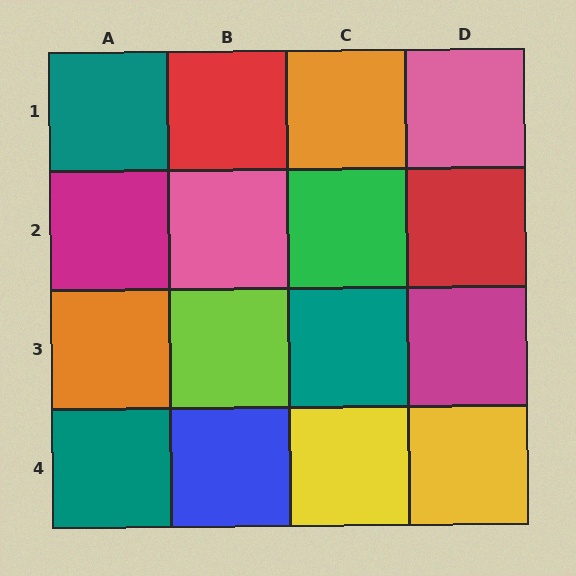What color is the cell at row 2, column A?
Magenta.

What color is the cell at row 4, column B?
Blue.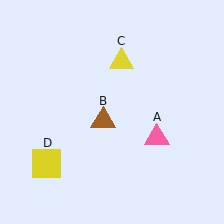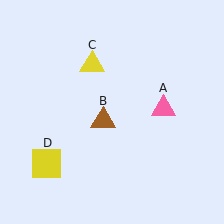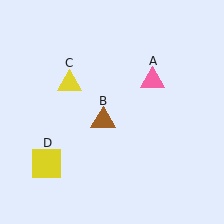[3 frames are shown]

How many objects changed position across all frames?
2 objects changed position: pink triangle (object A), yellow triangle (object C).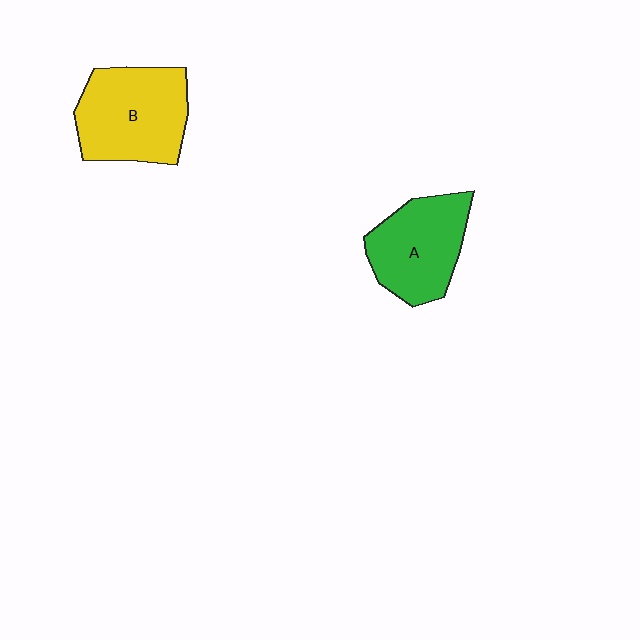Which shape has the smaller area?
Shape A (green).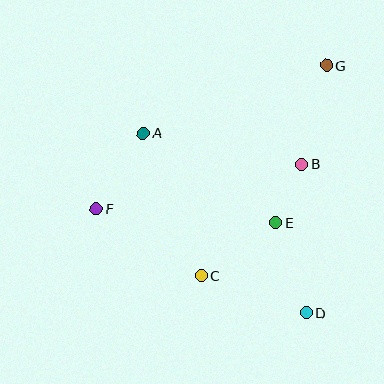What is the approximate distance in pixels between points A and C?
The distance between A and C is approximately 154 pixels.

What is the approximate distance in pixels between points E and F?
The distance between E and F is approximately 180 pixels.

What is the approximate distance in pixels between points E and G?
The distance between E and G is approximately 165 pixels.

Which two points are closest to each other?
Points B and E are closest to each other.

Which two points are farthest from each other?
Points F and G are farthest from each other.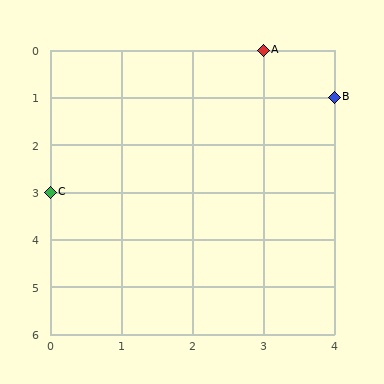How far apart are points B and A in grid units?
Points B and A are 1 column and 1 row apart (about 1.4 grid units diagonally).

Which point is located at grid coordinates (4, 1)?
Point B is at (4, 1).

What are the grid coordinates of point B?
Point B is at grid coordinates (4, 1).